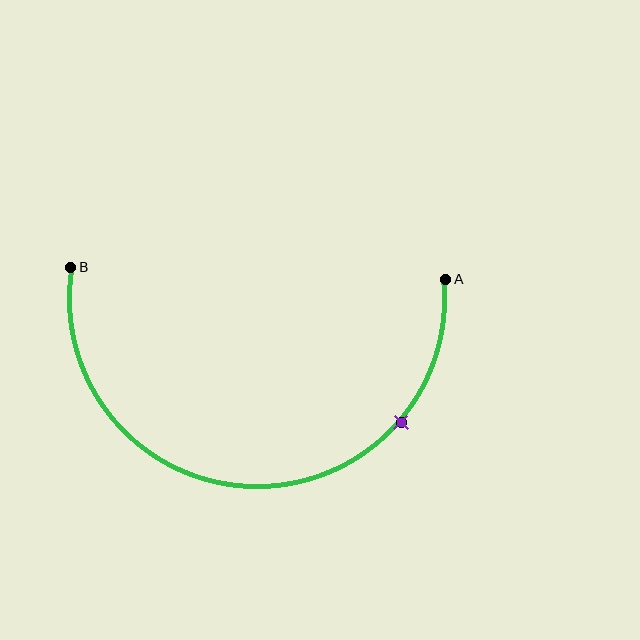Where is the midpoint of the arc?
The arc midpoint is the point on the curve farthest from the straight line joining A and B. It sits below that line.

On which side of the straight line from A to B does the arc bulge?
The arc bulges below the straight line connecting A and B.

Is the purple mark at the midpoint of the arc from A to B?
No. The purple mark lies on the arc but is closer to endpoint A. The arc midpoint would be at the point on the curve equidistant along the arc from both A and B.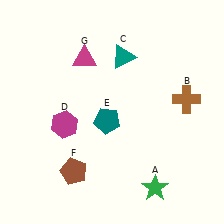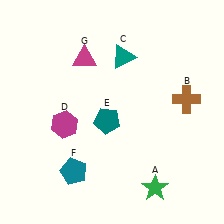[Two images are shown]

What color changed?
The pentagon (F) changed from brown in Image 1 to teal in Image 2.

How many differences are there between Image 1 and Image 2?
There is 1 difference between the two images.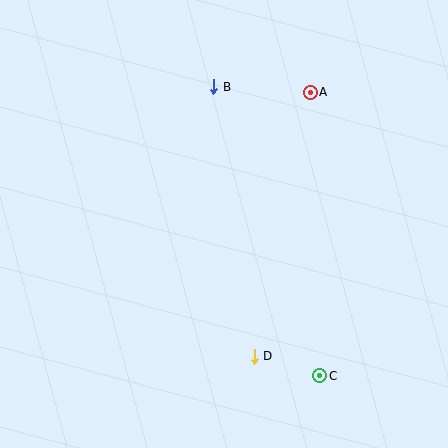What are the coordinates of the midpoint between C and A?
The midpoint between C and A is at (315, 234).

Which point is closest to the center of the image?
Point D at (254, 356) is closest to the center.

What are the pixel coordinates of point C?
Point C is at (320, 376).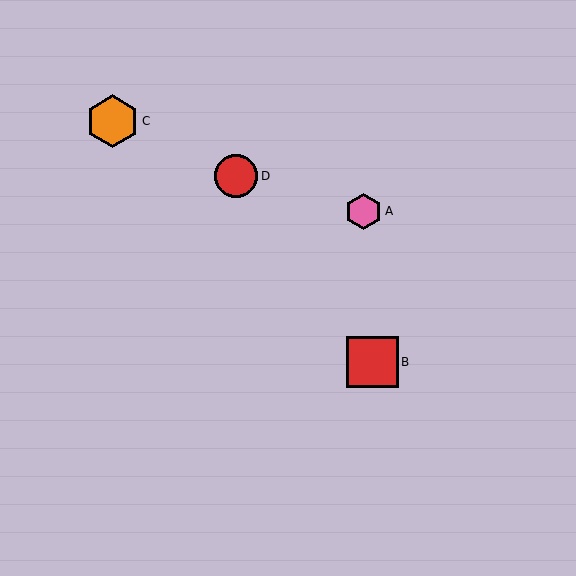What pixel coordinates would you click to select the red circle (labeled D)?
Click at (236, 176) to select the red circle D.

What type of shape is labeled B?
Shape B is a red square.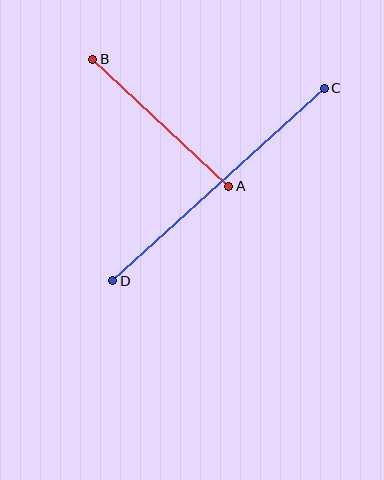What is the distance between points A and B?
The distance is approximately 186 pixels.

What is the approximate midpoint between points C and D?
The midpoint is at approximately (219, 185) pixels.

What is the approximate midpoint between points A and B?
The midpoint is at approximately (161, 123) pixels.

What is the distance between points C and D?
The distance is approximately 286 pixels.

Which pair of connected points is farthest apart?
Points C and D are farthest apart.